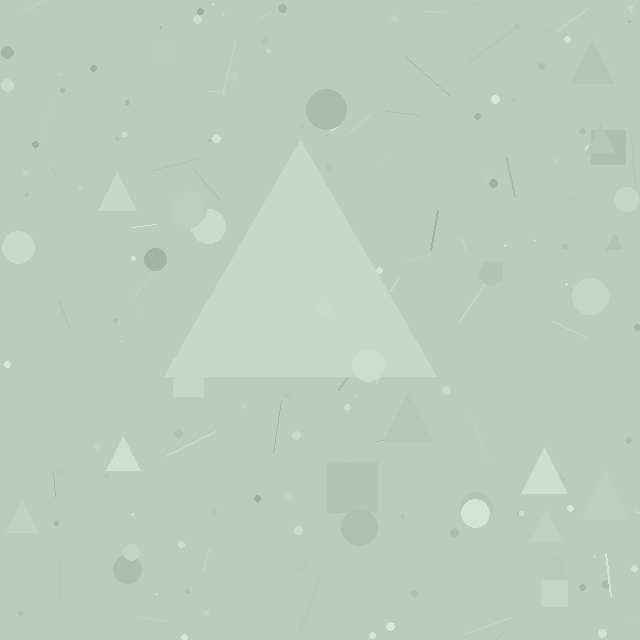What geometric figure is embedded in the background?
A triangle is embedded in the background.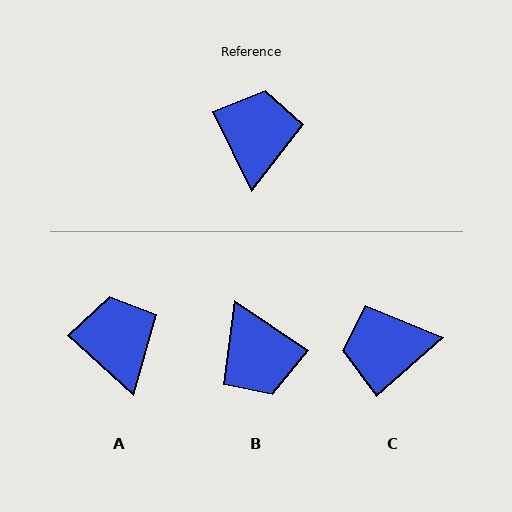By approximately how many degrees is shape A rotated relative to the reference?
Approximately 22 degrees counter-clockwise.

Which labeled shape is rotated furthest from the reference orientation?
B, about 150 degrees away.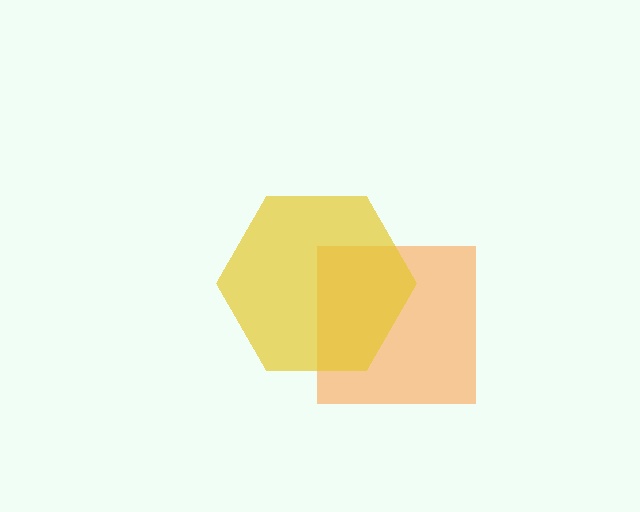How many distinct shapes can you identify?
There are 2 distinct shapes: an orange square, a yellow hexagon.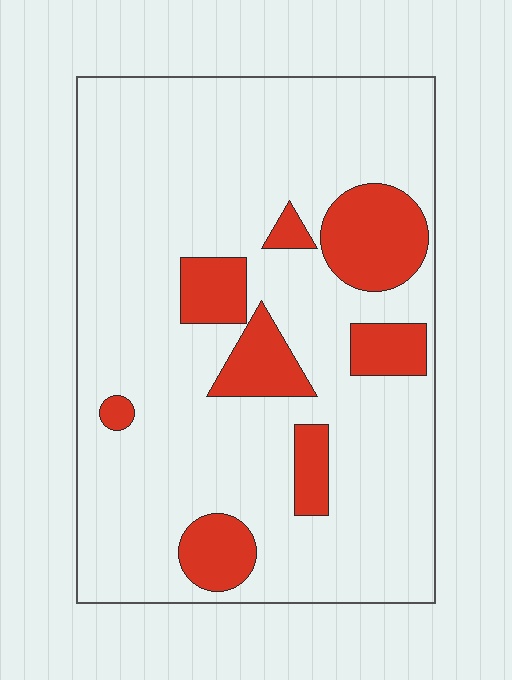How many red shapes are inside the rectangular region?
8.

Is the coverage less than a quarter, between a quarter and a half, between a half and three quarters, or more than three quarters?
Less than a quarter.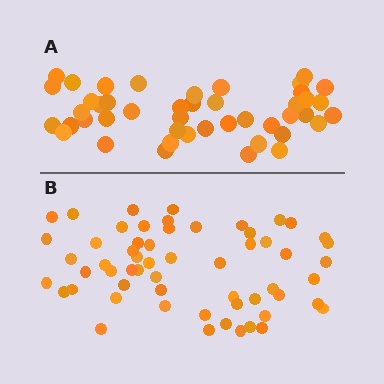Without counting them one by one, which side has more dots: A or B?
Region B (the bottom region) has more dots.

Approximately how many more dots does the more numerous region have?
Region B has approximately 15 more dots than region A.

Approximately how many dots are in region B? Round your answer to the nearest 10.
About 60 dots. (The exact count is 58, which rounds to 60.)